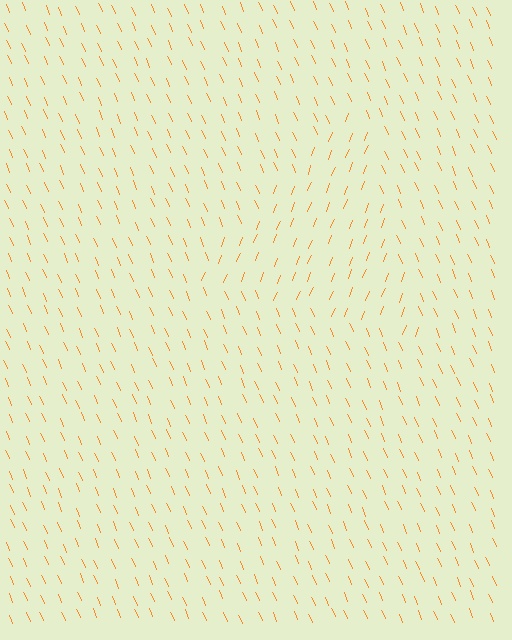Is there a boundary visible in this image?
Yes, there is a texture boundary formed by a change in line orientation.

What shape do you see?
I see a triangle.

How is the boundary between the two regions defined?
The boundary is defined purely by a change in line orientation (approximately 45 degrees difference). All lines are the same color and thickness.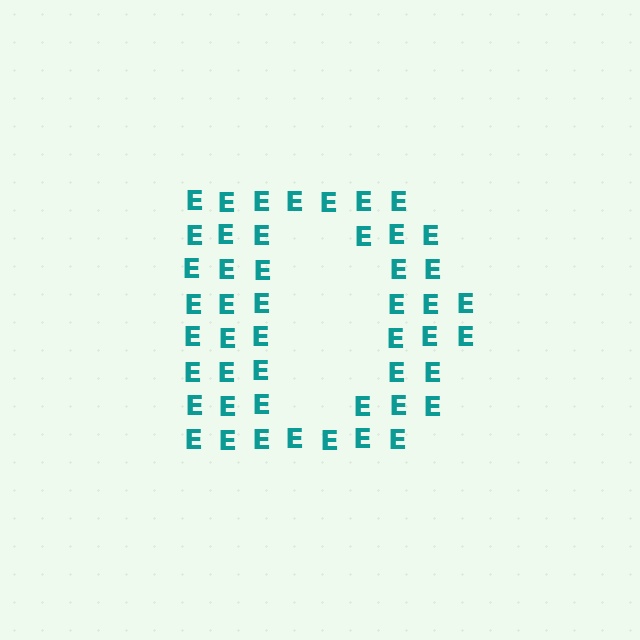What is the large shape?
The large shape is the letter D.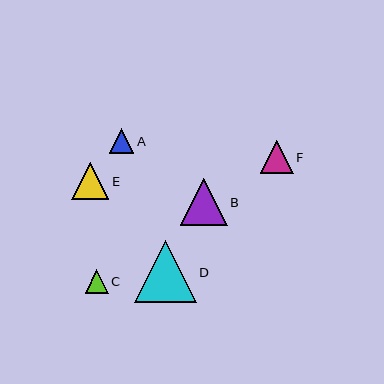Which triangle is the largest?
Triangle D is the largest with a size of approximately 62 pixels.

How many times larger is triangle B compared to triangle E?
Triangle B is approximately 1.2 times the size of triangle E.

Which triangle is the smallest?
Triangle C is the smallest with a size of approximately 23 pixels.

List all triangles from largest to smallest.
From largest to smallest: D, B, E, F, A, C.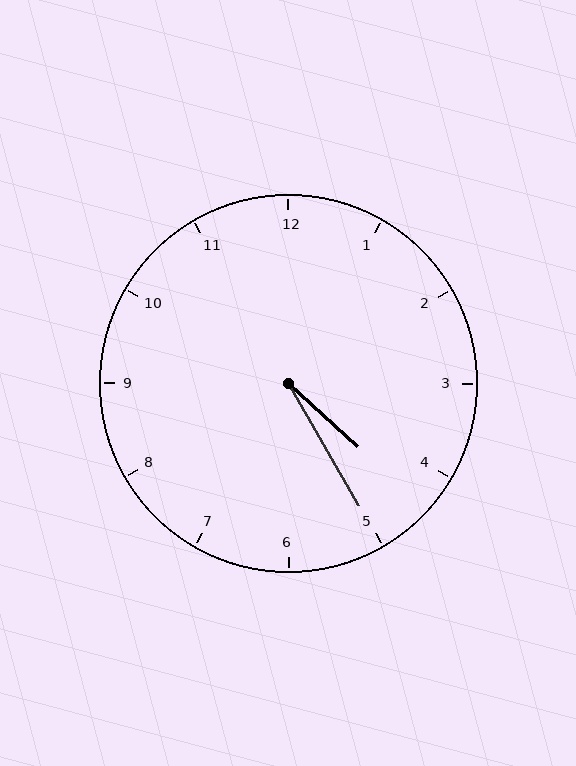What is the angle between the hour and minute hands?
Approximately 18 degrees.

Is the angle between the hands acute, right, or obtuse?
It is acute.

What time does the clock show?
4:25.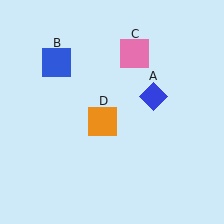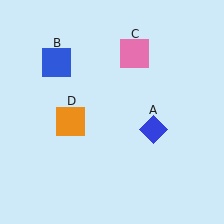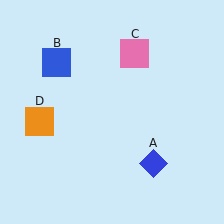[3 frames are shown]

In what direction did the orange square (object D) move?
The orange square (object D) moved left.